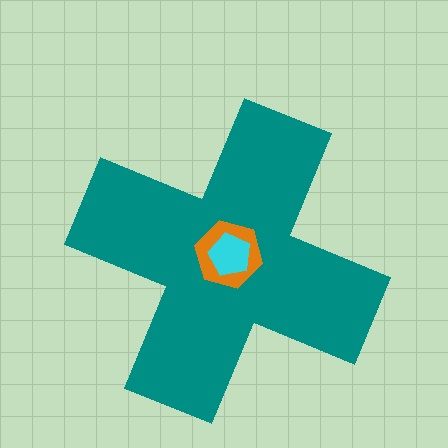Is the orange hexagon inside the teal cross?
Yes.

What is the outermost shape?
The teal cross.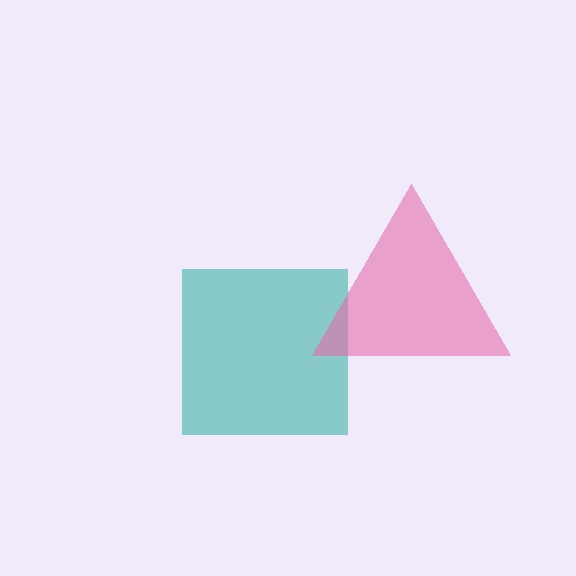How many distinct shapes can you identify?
There are 2 distinct shapes: a teal square, a pink triangle.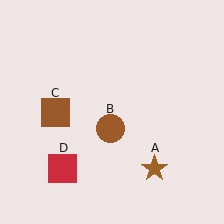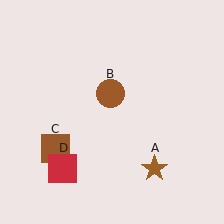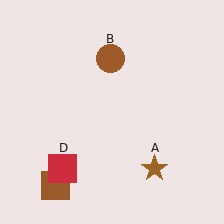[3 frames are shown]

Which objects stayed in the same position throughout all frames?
Brown star (object A) and red square (object D) remained stationary.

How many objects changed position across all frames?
2 objects changed position: brown circle (object B), brown square (object C).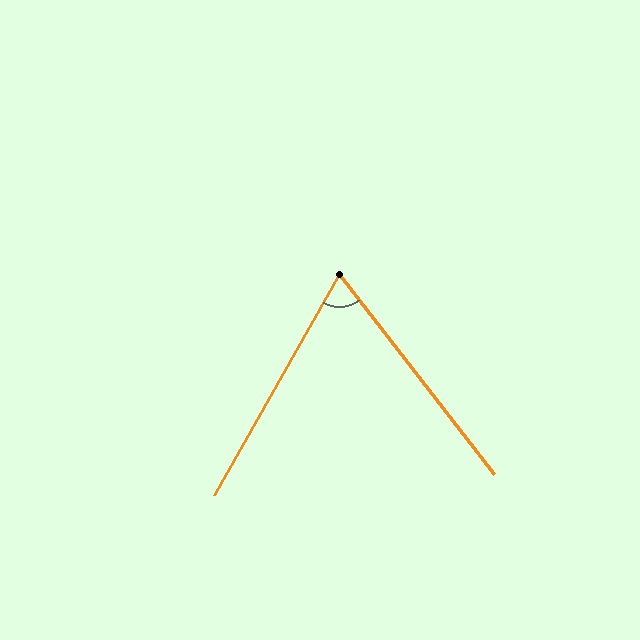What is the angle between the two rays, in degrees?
Approximately 67 degrees.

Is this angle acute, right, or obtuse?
It is acute.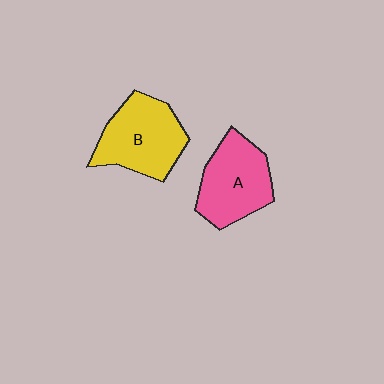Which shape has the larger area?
Shape B (yellow).